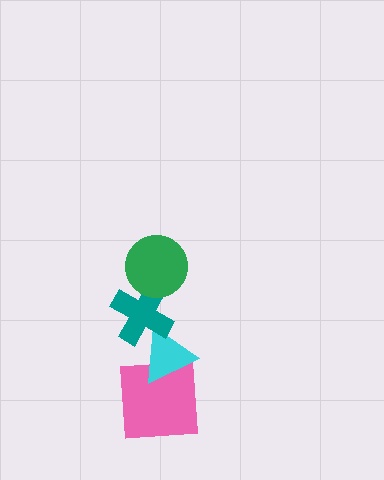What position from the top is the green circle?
The green circle is 1st from the top.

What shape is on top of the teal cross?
The green circle is on top of the teal cross.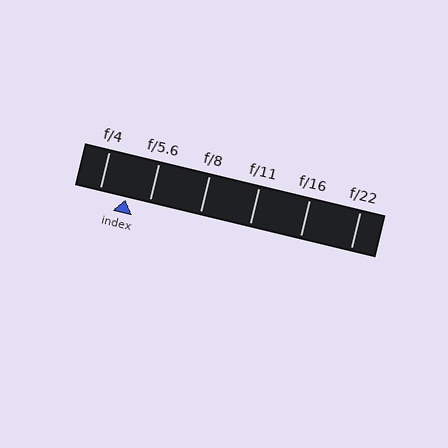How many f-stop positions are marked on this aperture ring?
There are 6 f-stop positions marked.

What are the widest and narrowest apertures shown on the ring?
The widest aperture shown is f/4 and the narrowest is f/22.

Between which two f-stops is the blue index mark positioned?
The index mark is between f/4 and f/5.6.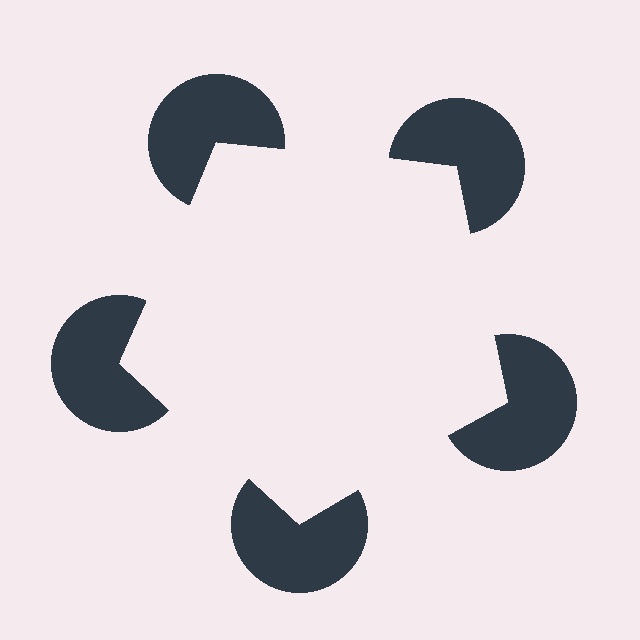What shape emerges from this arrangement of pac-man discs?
An illusory pentagon — its edges are inferred from the aligned wedge cuts in the pac-man discs, not physically drawn.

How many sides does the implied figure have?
5 sides.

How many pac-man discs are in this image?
There are 5 — one at each vertex of the illusory pentagon.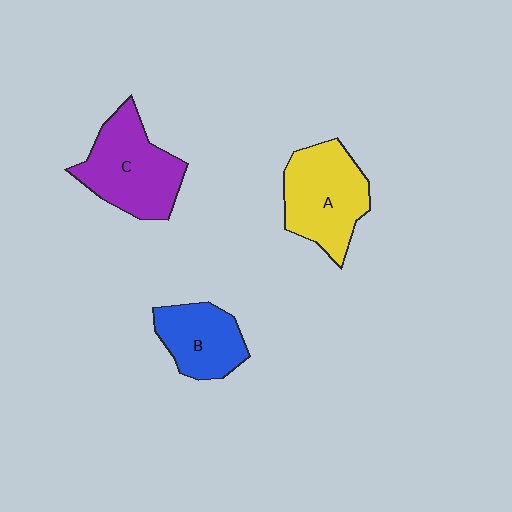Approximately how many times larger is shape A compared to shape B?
Approximately 1.4 times.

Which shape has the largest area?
Shape C (purple).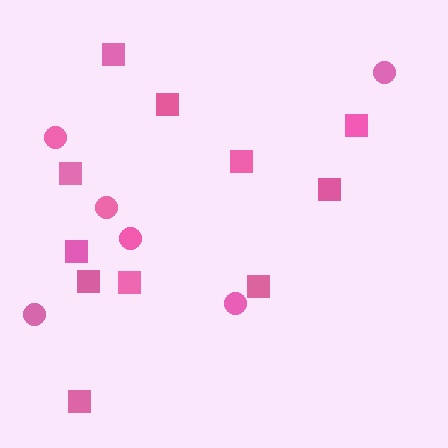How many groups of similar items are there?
There are 2 groups: one group of circles (6) and one group of squares (11).